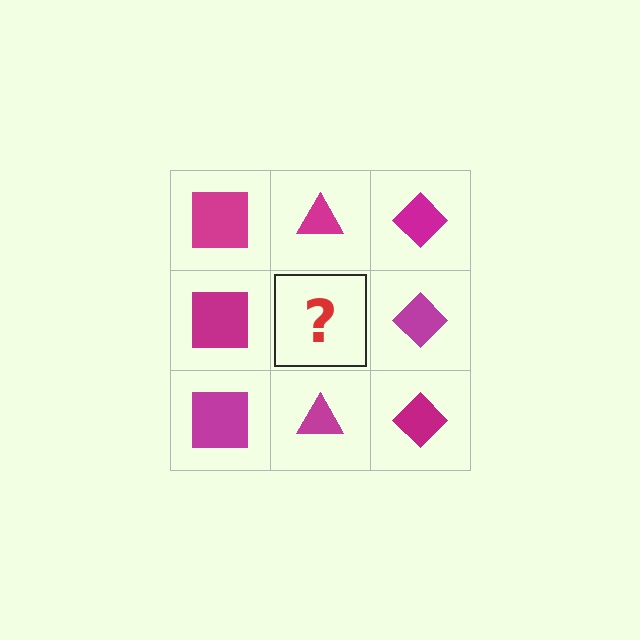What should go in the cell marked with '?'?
The missing cell should contain a magenta triangle.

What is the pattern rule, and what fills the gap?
The rule is that each column has a consistent shape. The gap should be filled with a magenta triangle.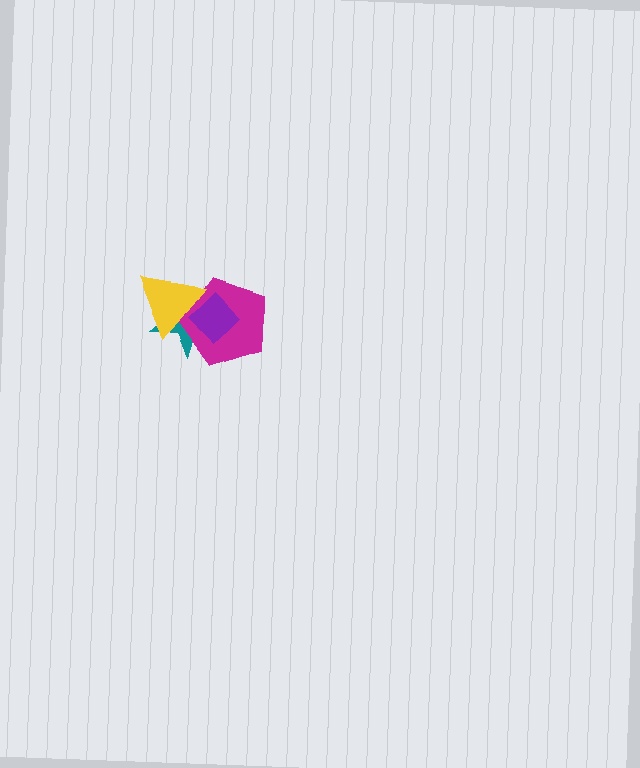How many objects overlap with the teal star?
3 objects overlap with the teal star.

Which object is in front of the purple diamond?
The yellow triangle is in front of the purple diamond.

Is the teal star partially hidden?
Yes, it is partially covered by another shape.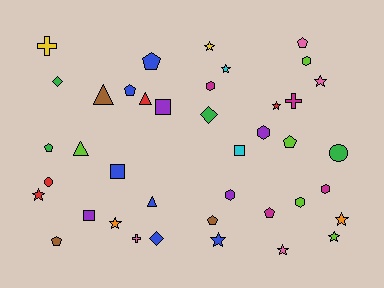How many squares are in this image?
There are 4 squares.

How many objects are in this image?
There are 40 objects.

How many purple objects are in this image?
There are 4 purple objects.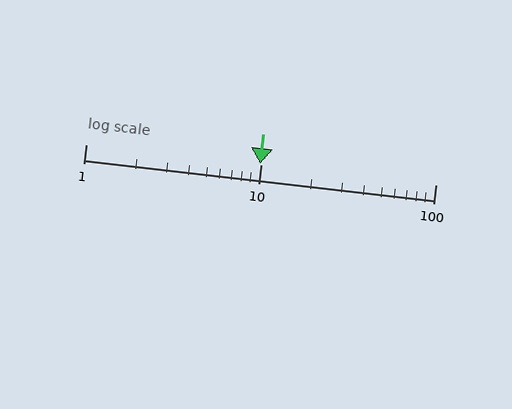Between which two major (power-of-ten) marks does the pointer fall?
The pointer is between 1 and 10.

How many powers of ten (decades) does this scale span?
The scale spans 2 decades, from 1 to 100.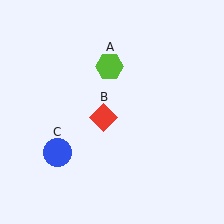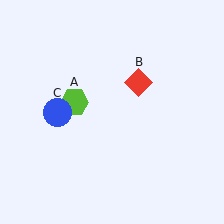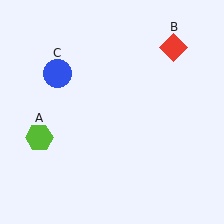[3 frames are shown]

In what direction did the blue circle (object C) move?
The blue circle (object C) moved up.